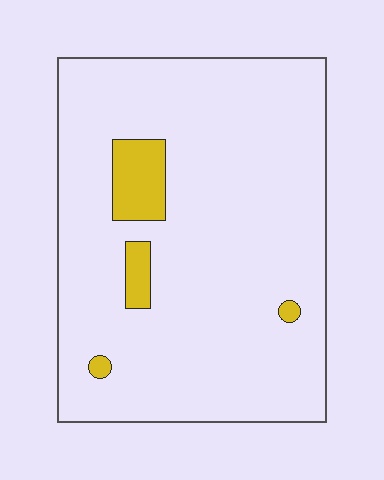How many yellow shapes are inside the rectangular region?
4.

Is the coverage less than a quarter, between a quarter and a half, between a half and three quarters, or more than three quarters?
Less than a quarter.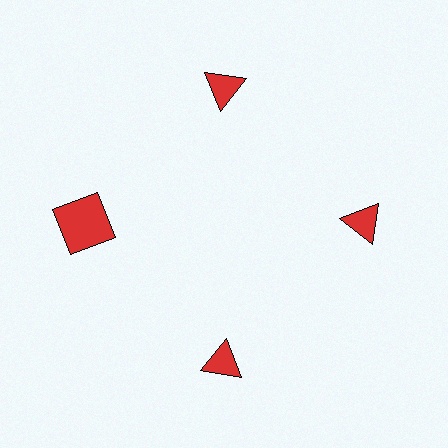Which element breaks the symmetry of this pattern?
The red square at roughly the 9 o'clock position breaks the symmetry. All other shapes are red triangles.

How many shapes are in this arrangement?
There are 4 shapes arranged in a ring pattern.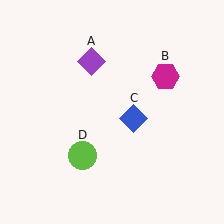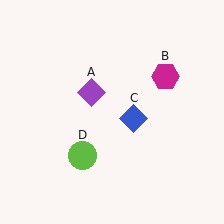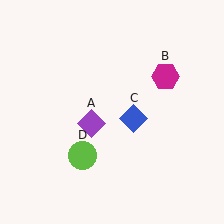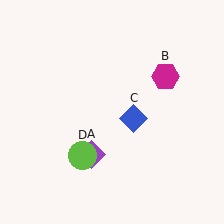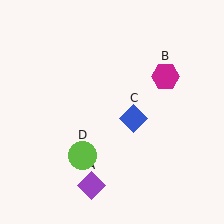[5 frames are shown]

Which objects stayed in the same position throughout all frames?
Magenta hexagon (object B) and blue diamond (object C) and lime circle (object D) remained stationary.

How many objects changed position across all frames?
1 object changed position: purple diamond (object A).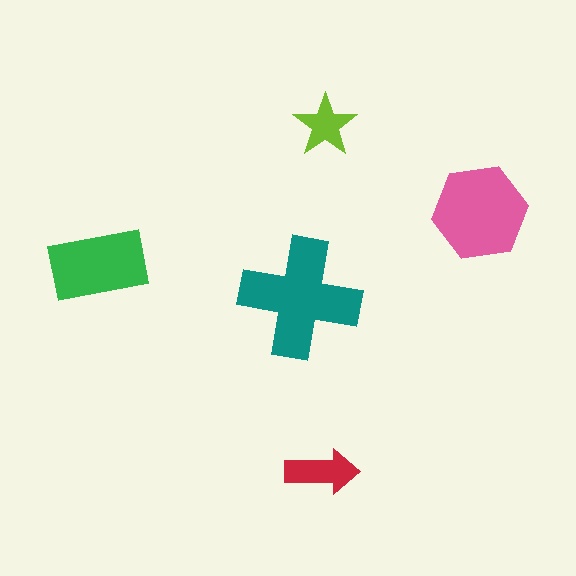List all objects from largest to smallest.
The teal cross, the pink hexagon, the green rectangle, the red arrow, the lime star.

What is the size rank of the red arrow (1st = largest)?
4th.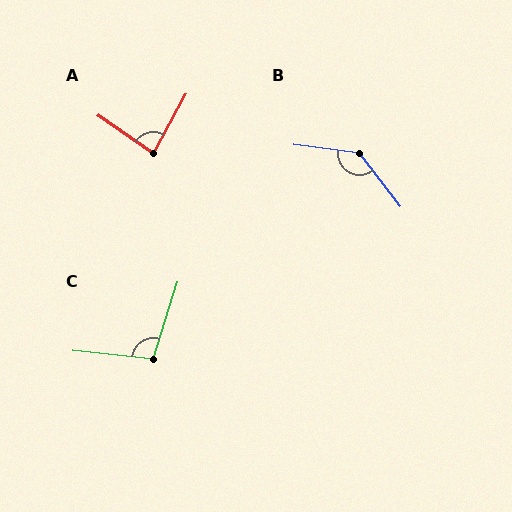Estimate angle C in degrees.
Approximately 101 degrees.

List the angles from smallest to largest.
A (84°), C (101°), B (135°).